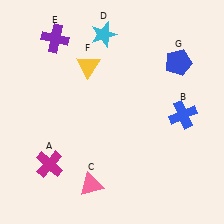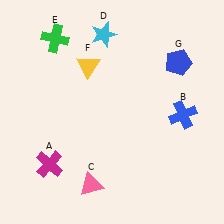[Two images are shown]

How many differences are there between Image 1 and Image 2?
There is 1 difference between the two images.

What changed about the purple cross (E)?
In Image 1, E is purple. In Image 2, it changed to green.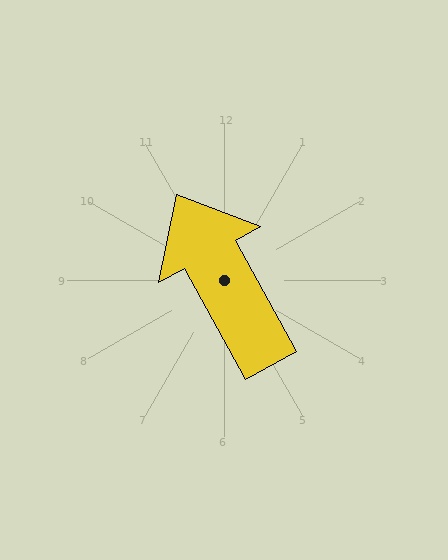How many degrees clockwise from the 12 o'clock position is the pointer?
Approximately 331 degrees.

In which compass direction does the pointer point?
Northwest.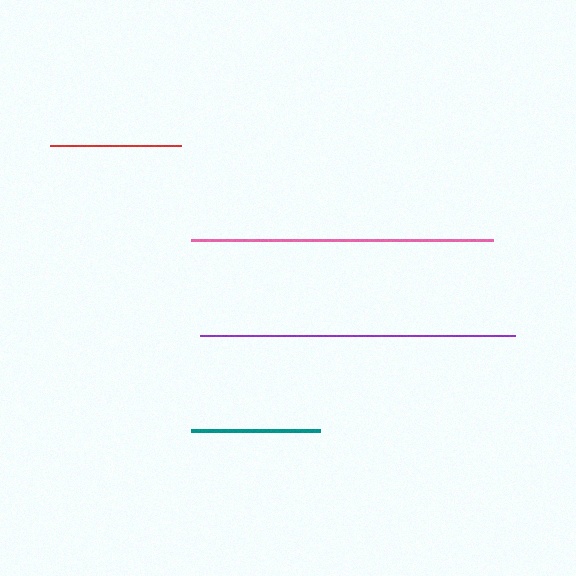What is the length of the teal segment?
The teal segment is approximately 129 pixels long.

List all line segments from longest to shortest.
From longest to shortest: purple, pink, red, teal.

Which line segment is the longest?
The purple line is the longest at approximately 315 pixels.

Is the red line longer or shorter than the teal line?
The red line is longer than the teal line.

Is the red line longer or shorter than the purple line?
The purple line is longer than the red line.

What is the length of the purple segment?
The purple segment is approximately 315 pixels long.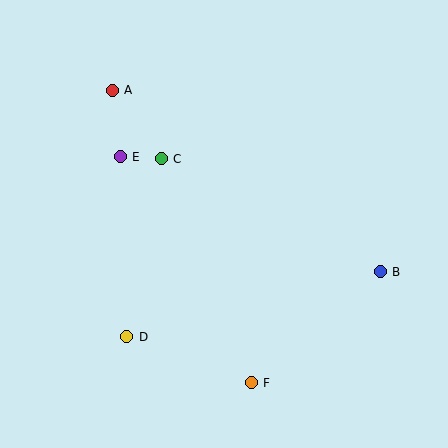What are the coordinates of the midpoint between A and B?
The midpoint between A and B is at (246, 181).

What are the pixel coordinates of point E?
Point E is at (120, 157).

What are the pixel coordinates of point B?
Point B is at (380, 272).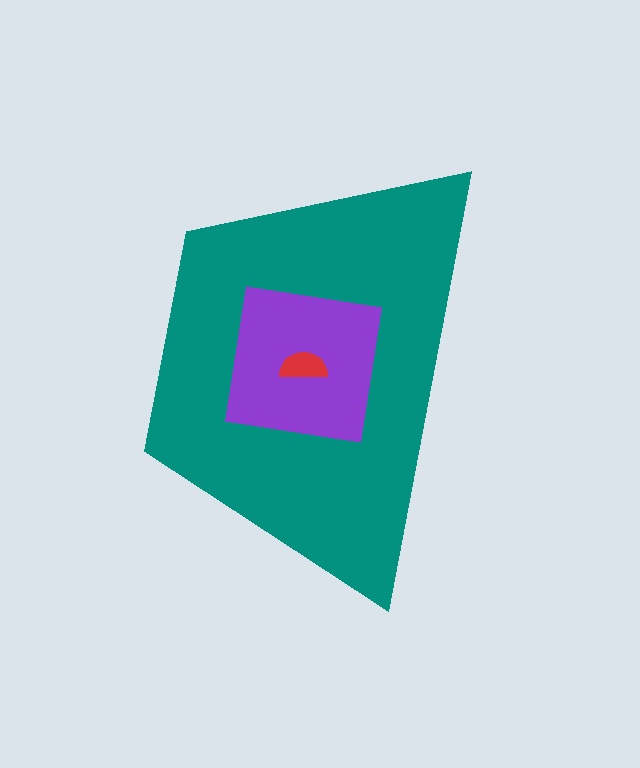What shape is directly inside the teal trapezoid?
The purple square.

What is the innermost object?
The red semicircle.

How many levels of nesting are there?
3.